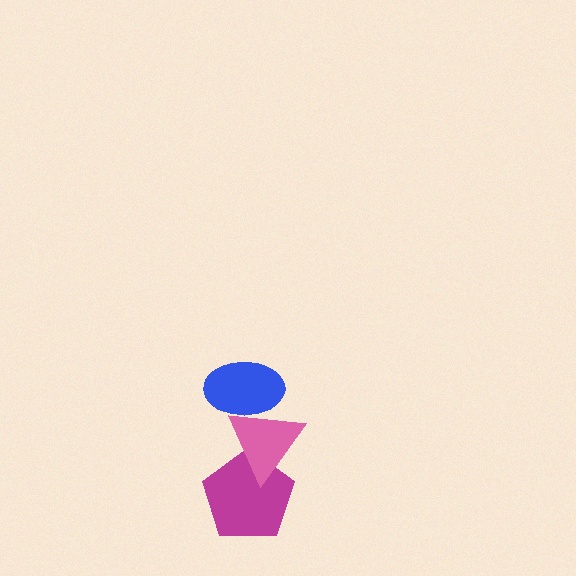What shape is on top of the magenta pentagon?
The pink triangle is on top of the magenta pentagon.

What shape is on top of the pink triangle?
The blue ellipse is on top of the pink triangle.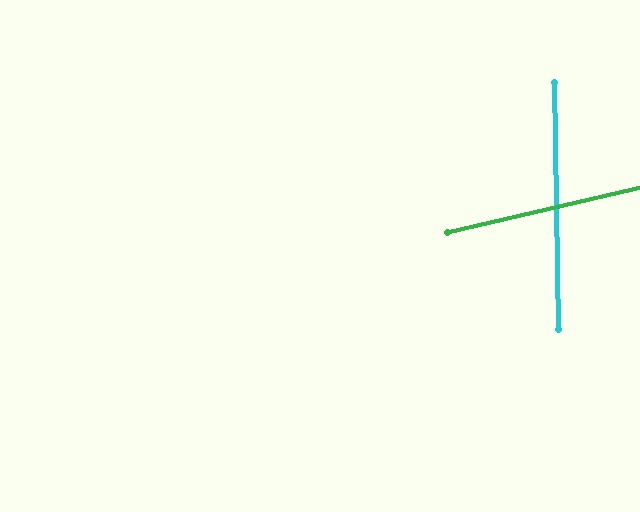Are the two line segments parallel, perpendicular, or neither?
Neither parallel nor perpendicular — they differ by about 78°.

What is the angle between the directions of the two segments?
Approximately 78 degrees.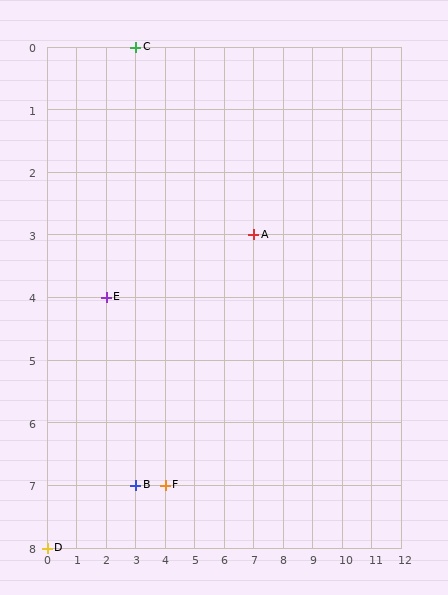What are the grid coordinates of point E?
Point E is at grid coordinates (2, 4).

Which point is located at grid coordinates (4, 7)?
Point F is at (4, 7).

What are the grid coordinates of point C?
Point C is at grid coordinates (3, 0).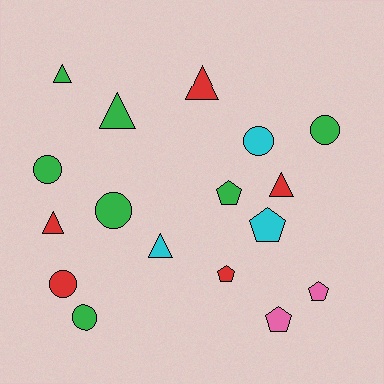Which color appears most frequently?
Green, with 7 objects.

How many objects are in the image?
There are 17 objects.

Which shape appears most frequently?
Triangle, with 6 objects.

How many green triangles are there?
There are 2 green triangles.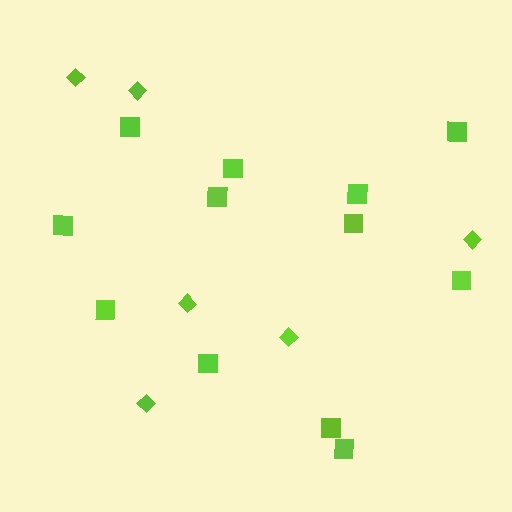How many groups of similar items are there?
There are 2 groups: one group of diamonds (6) and one group of squares (12).